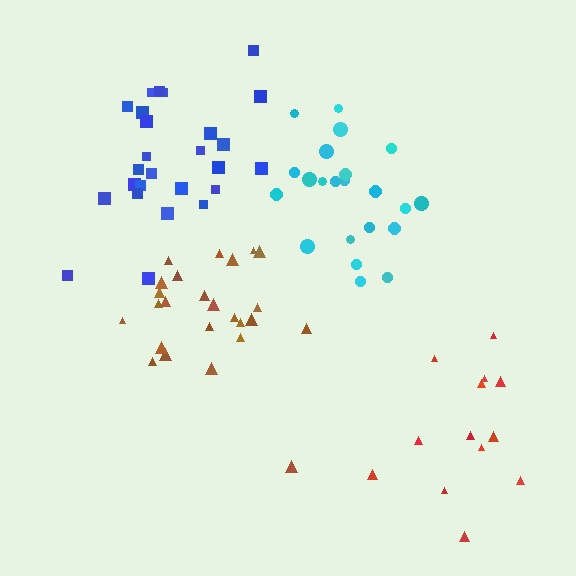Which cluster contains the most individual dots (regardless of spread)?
Blue (26).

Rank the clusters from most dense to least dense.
brown, red, blue, cyan.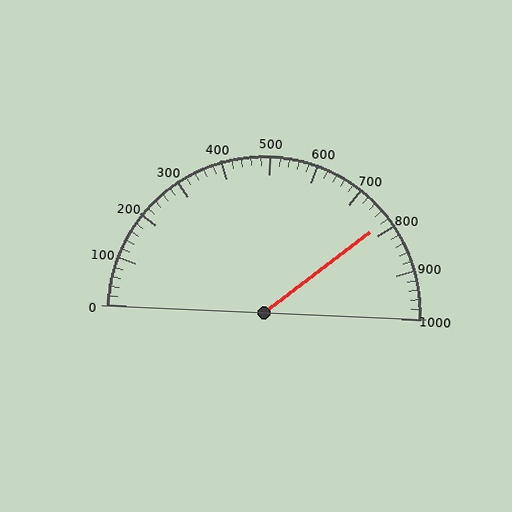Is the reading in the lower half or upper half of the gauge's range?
The reading is in the upper half of the range (0 to 1000).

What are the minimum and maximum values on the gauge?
The gauge ranges from 0 to 1000.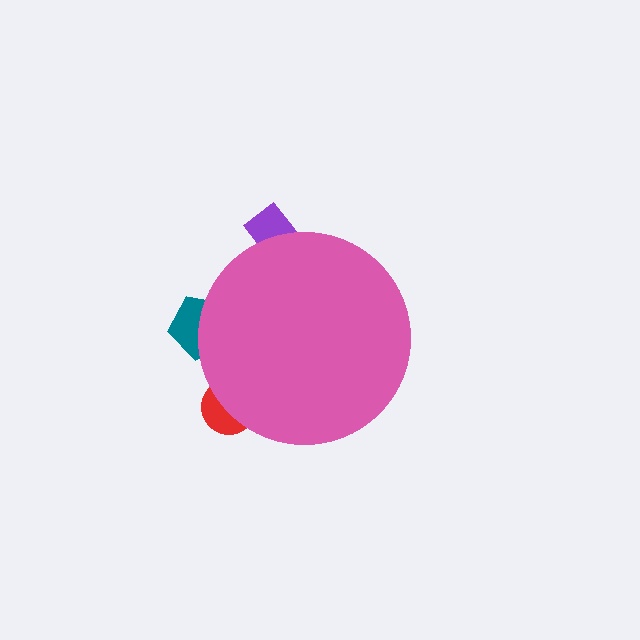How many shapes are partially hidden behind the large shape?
3 shapes are partially hidden.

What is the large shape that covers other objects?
A pink circle.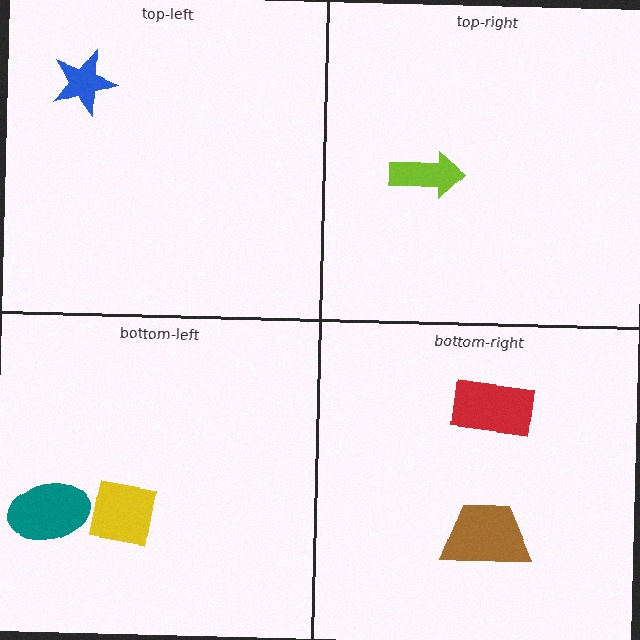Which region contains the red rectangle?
The bottom-right region.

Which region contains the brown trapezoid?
The bottom-right region.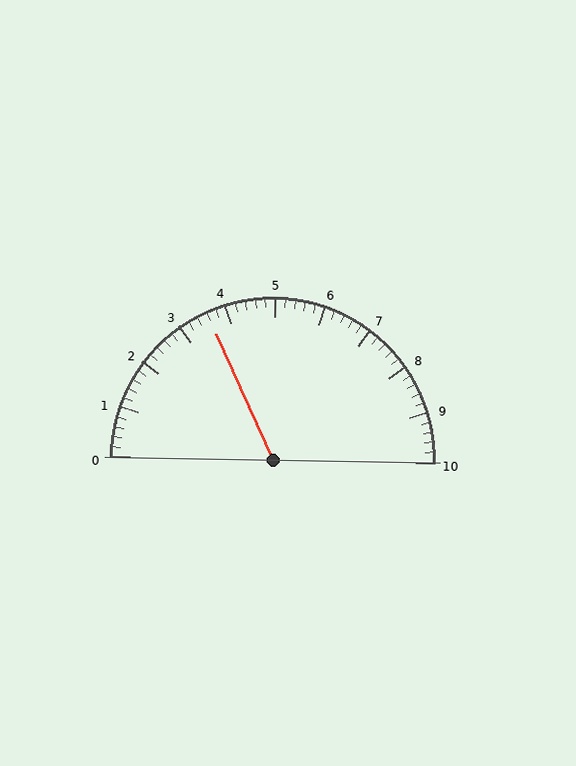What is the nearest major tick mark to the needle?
The nearest major tick mark is 4.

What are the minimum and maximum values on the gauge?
The gauge ranges from 0 to 10.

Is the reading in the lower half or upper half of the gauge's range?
The reading is in the lower half of the range (0 to 10).